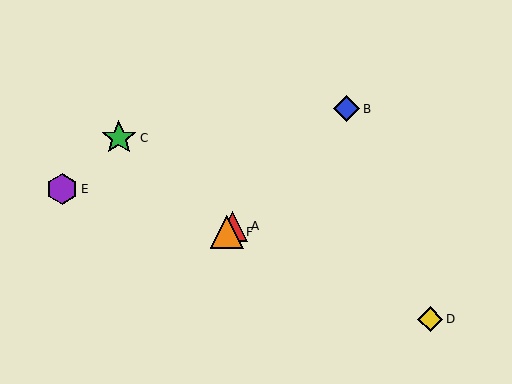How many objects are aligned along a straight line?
3 objects (A, B, F) are aligned along a straight line.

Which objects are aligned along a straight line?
Objects A, B, F are aligned along a straight line.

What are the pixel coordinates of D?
Object D is at (430, 319).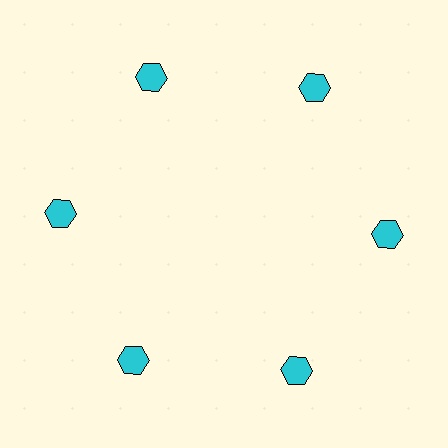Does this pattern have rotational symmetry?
Yes, this pattern has 6-fold rotational symmetry. It looks the same after rotating 60 degrees around the center.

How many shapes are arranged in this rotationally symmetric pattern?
There are 6 shapes, arranged in 6 groups of 1.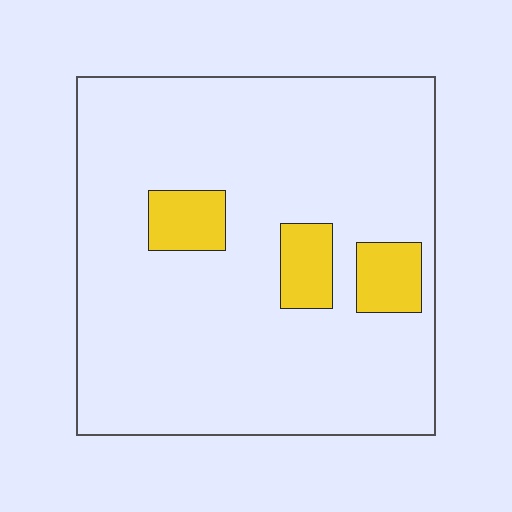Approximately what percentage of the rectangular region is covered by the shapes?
Approximately 10%.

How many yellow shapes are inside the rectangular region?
3.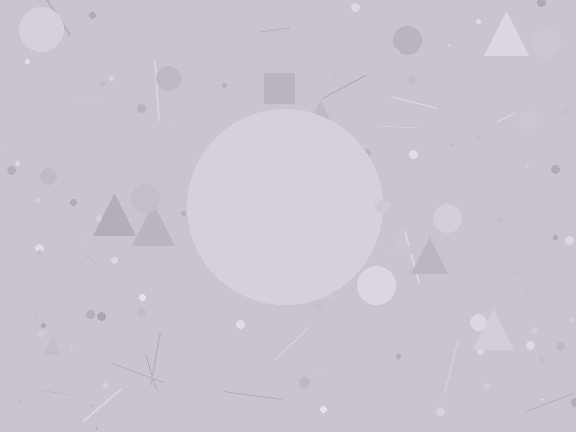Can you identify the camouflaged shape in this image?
The camouflaged shape is a circle.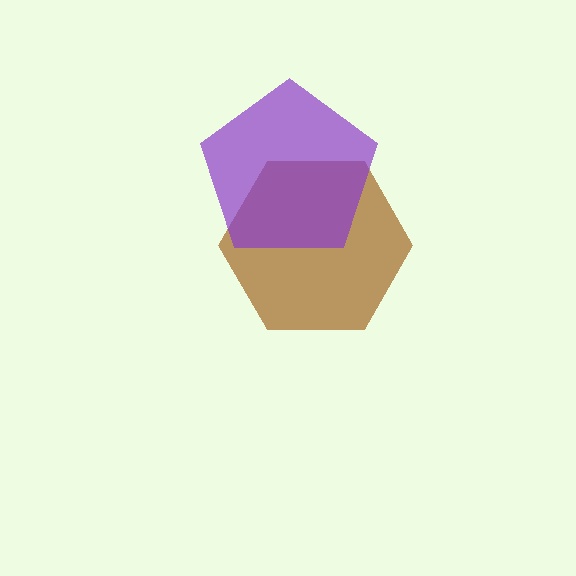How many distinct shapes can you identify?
There are 2 distinct shapes: a brown hexagon, a purple pentagon.